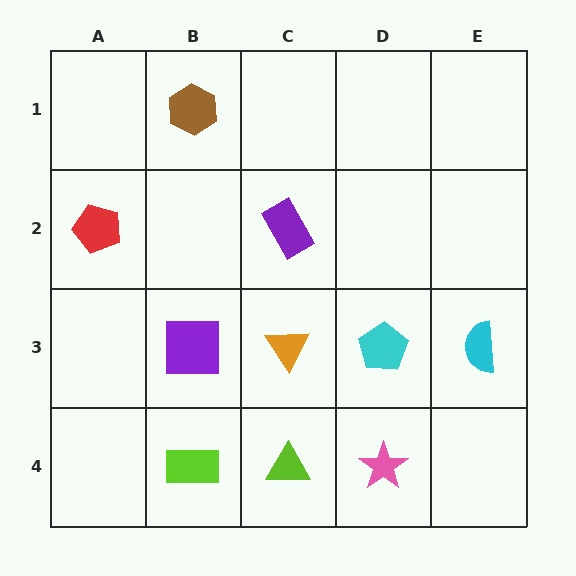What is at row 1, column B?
A brown hexagon.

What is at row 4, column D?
A pink star.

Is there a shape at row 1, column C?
No, that cell is empty.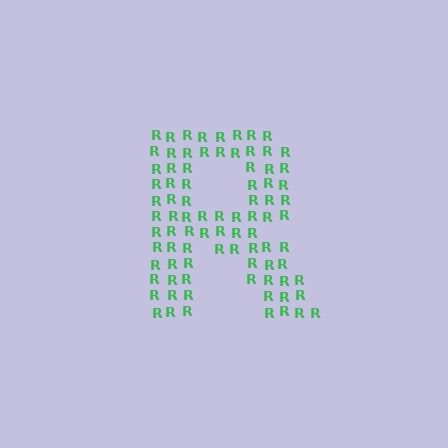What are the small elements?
The small elements are letter R's.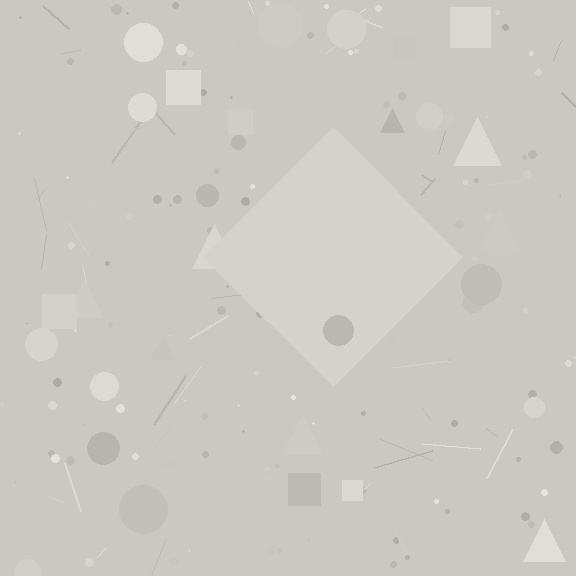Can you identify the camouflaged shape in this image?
The camouflaged shape is a diamond.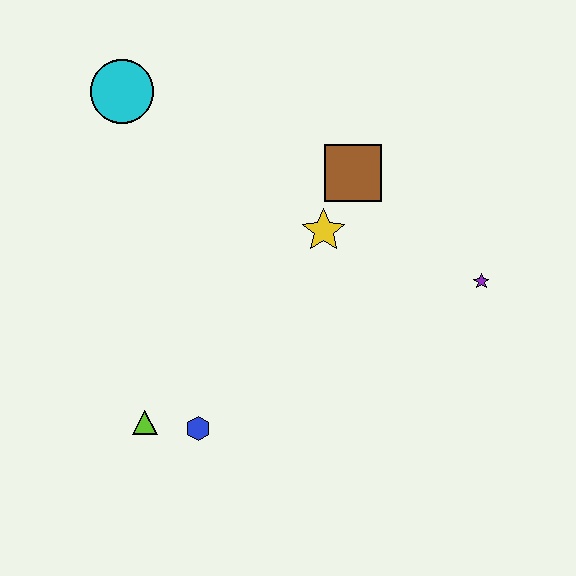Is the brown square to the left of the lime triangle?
No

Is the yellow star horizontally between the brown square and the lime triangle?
Yes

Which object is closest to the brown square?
The yellow star is closest to the brown square.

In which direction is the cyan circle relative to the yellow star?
The cyan circle is to the left of the yellow star.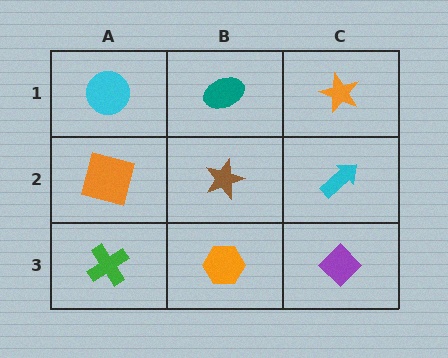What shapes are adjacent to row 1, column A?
An orange square (row 2, column A), a teal ellipse (row 1, column B).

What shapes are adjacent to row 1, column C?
A cyan arrow (row 2, column C), a teal ellipse (row 1, column B).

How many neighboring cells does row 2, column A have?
3.